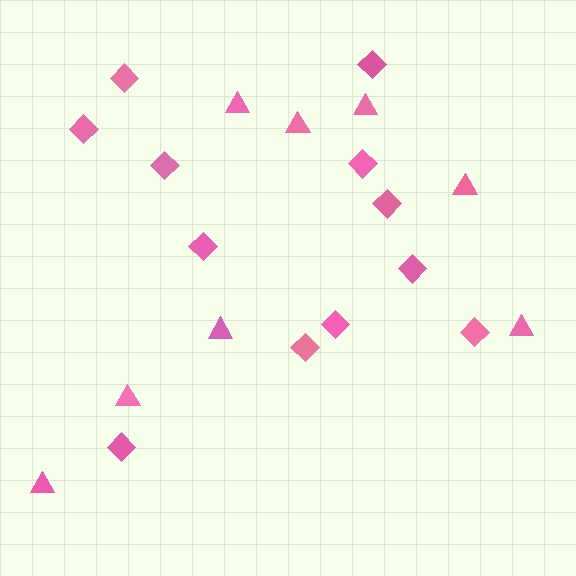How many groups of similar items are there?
There are 2 groups: one group of triangles (8) and one group of diamonds (12).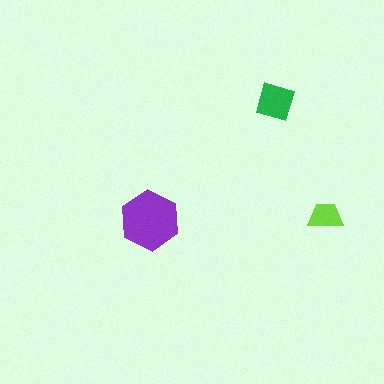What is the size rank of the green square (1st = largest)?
2nd.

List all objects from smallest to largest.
The lime trapezoid, the green square, the purple hexagon.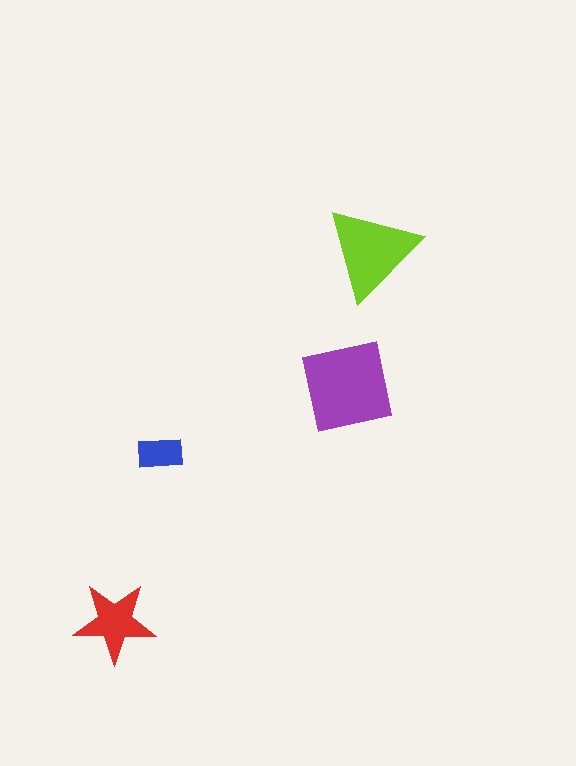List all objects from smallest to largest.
The blue rectangle, the red star, the lime triangle, the purple square.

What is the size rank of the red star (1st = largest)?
3rd.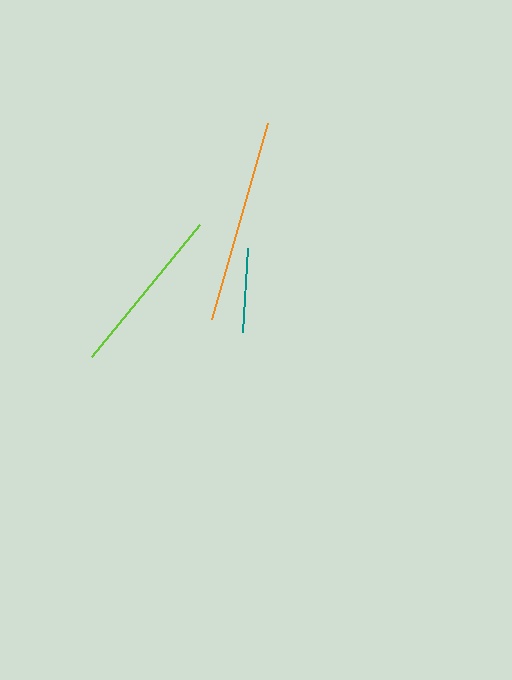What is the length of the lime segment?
The lime segment is approximately 171 pixels long.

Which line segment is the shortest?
The teal line is the shortest at approximately 84 pixels.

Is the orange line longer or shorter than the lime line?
The orange line is longer than the lime line.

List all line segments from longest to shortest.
From longest to shortest: orange, lime, teal.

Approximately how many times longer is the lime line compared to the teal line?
The lime line is approximately 2.0 times the length of the teal line.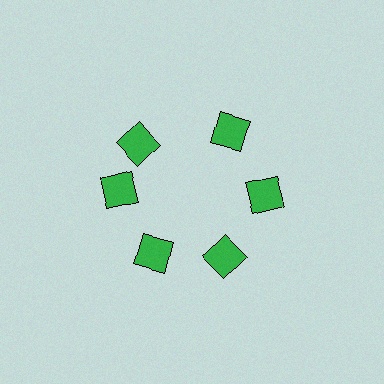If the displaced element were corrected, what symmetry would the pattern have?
It would have 6-fold rotational symmetry — the pattern would map onto itself every 60 degrees.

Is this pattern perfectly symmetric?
No. The 6 green squares are arranged in a ring, but one element near the 11 o'clock position is rotated out of alignment along the ring, breaking the 6-fold rotational symmetry.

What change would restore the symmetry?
The symmetry would be restored by rotating it back into even spacing with its neighbors so that all 6 squares sit at equal angles and equal distance from the center.